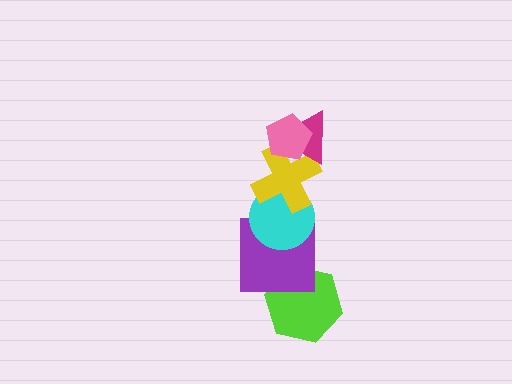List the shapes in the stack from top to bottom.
From top to bottom: the pink pentagon, the magenta triangle, the yellow cross, the cyan circle, the purple square, the lime hexagon.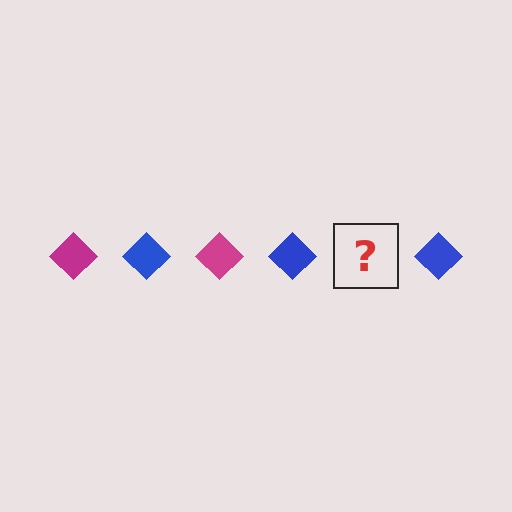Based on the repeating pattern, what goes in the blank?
The blank should be a magenta diamond.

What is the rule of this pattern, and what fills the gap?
The rule is that the pattern cycles through magenta, blue diamonds. The gap should be filled with a magenta diamond.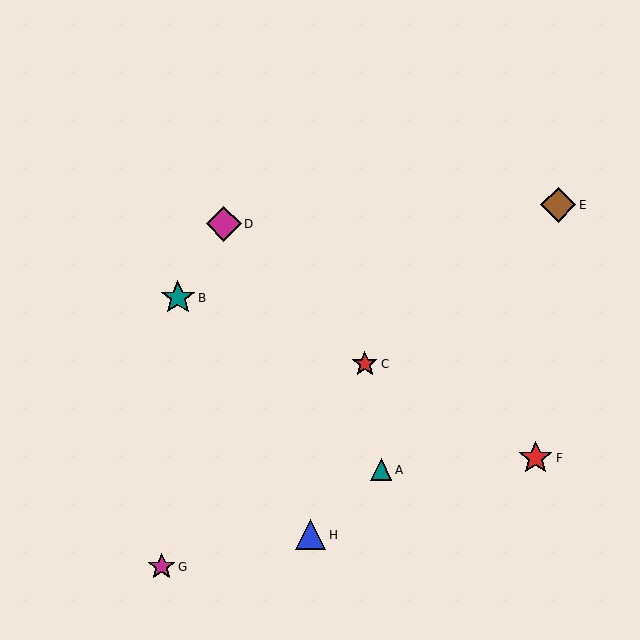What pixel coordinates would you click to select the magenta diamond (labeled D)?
Click at (224, 224) to select the magenta diamond D.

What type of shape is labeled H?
Shape H is a blue triangle.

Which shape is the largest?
The brown diamond (labeled E) is the largest.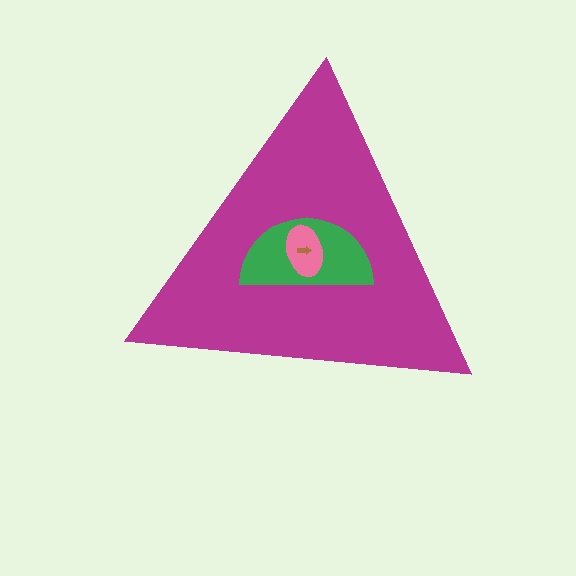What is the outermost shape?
The magenta triangle.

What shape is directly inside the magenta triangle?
The green semicircle.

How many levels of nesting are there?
4.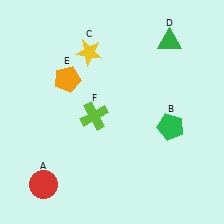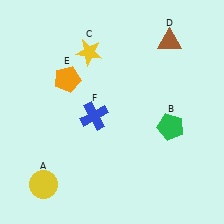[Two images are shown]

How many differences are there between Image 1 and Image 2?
There are 3 differences between the two images.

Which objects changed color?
A changed from red to yellow. D changed from green to brown. F changed from lime to blue.